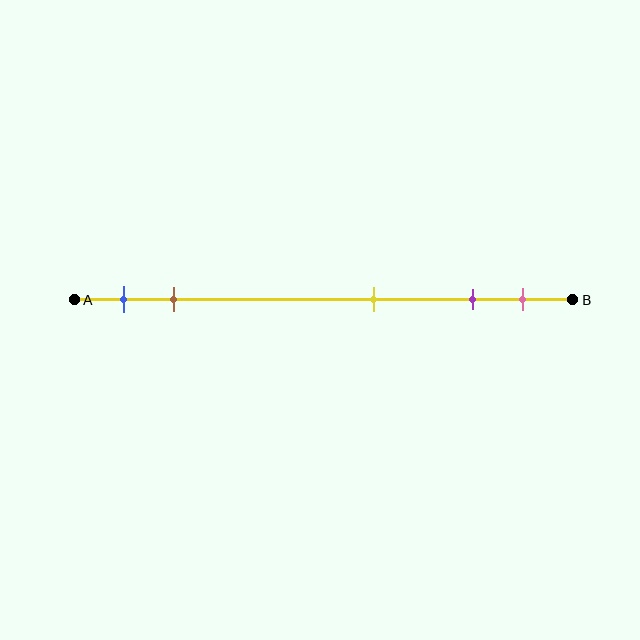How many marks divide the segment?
There are 5 marks dividing the segment.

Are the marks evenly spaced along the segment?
No, the marks are not evenly spaced.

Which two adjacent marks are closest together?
The purple and pink marks are the closest adjacent pair.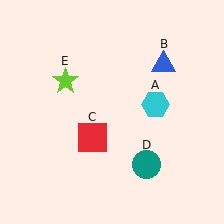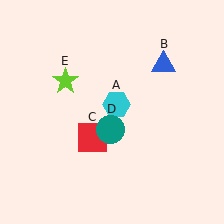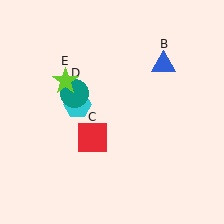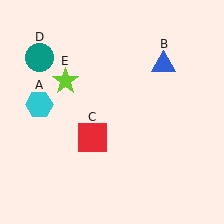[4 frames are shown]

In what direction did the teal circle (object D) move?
The teal circle (object D) moved up and to the left.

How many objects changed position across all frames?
2 objects changed position: cyan hexagon (object A), teal circle (object D).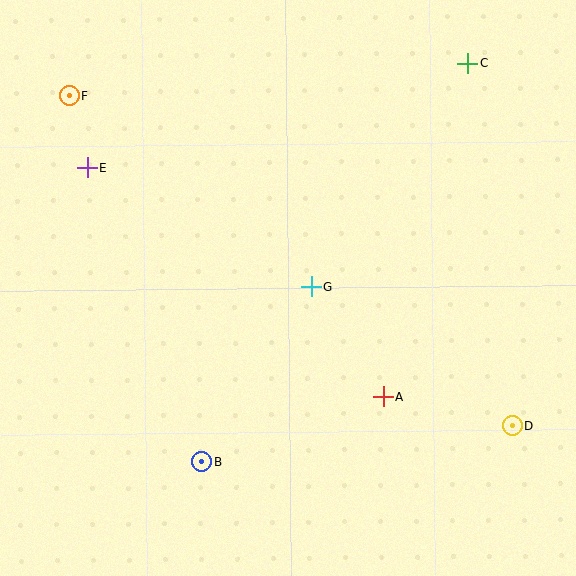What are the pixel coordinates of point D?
Point D is at (512, 426).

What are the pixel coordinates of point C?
Point C is at (468, 63).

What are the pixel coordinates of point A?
Point A is at (383, 397).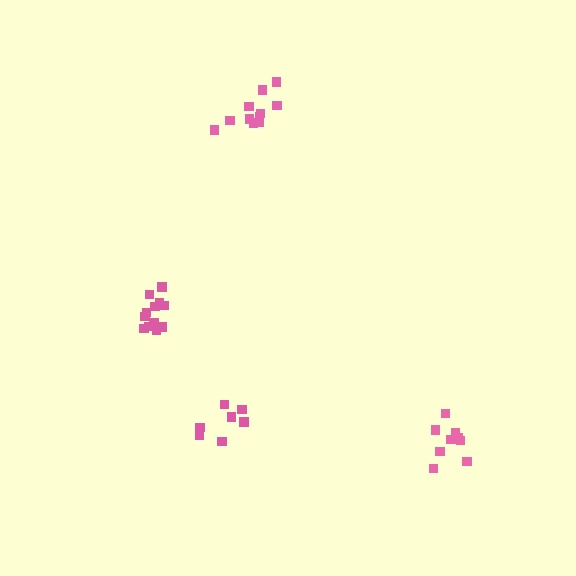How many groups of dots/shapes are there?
There are 4 groups.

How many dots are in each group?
Group 1: 11 dots, Group 2: 9 dots, Group 3: 7 dots, Group 4: 12 dots (39 total).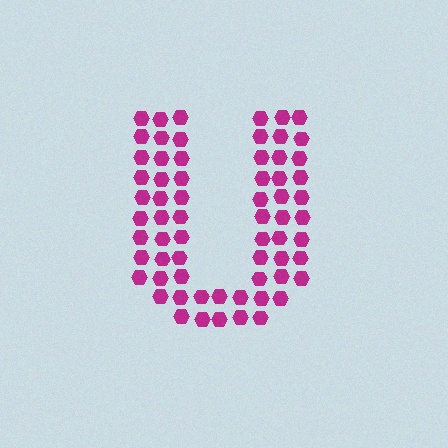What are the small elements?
The small elements are hexagons.